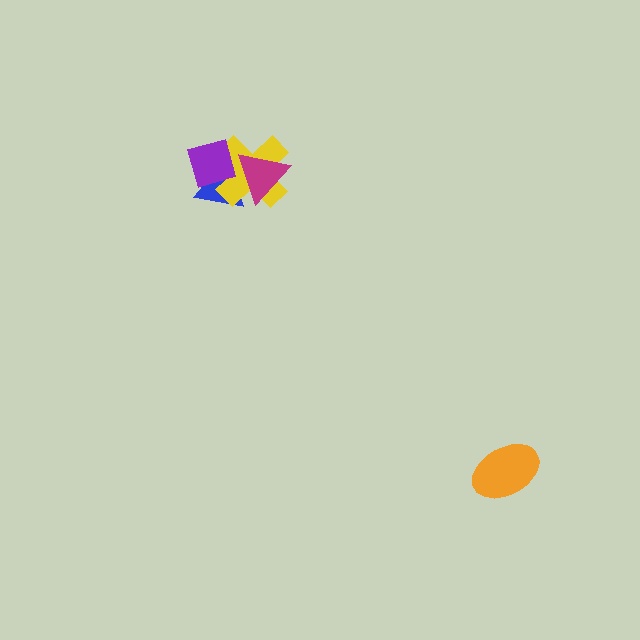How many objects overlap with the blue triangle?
3 objects overlap with the blue triangle.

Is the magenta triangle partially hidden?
No, no other shape covers it.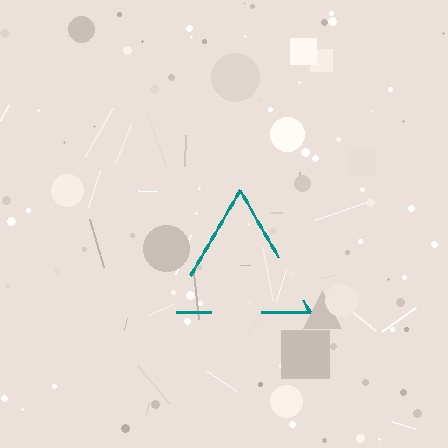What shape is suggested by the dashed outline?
The dashed outline suggests a triangle.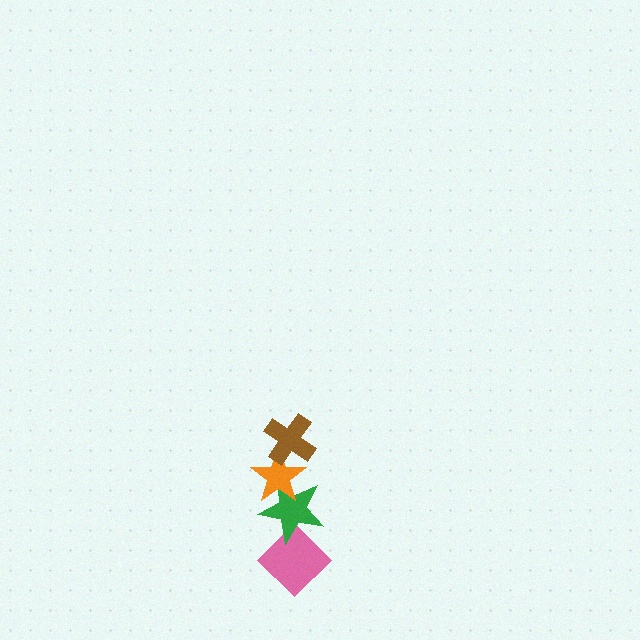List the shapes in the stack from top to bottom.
From top to bottom: the brown cross, the orange star, the green star, the pink diamond.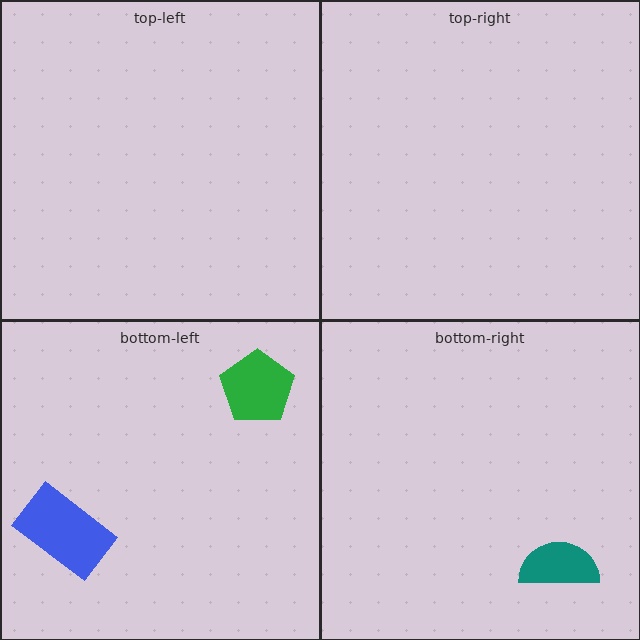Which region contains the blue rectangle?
The bottom-left region.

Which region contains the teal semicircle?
The bottom-right region.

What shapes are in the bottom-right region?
The teal semicircle.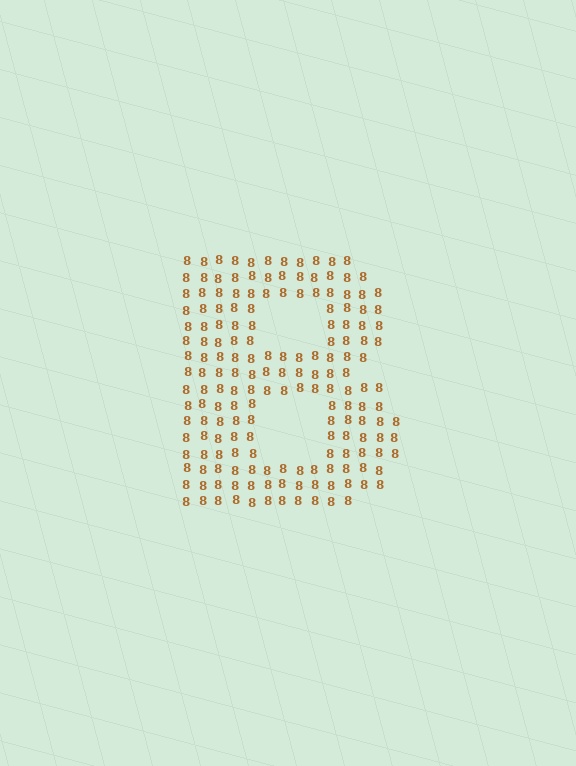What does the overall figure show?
The overall figure shows the letter B.